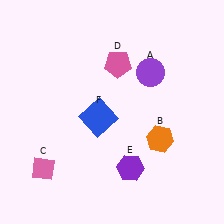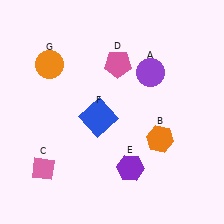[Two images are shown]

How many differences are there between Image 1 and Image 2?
There is 1 difference between the two images.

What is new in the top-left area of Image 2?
An orange circle (G) was added in the top-left area of Image 2.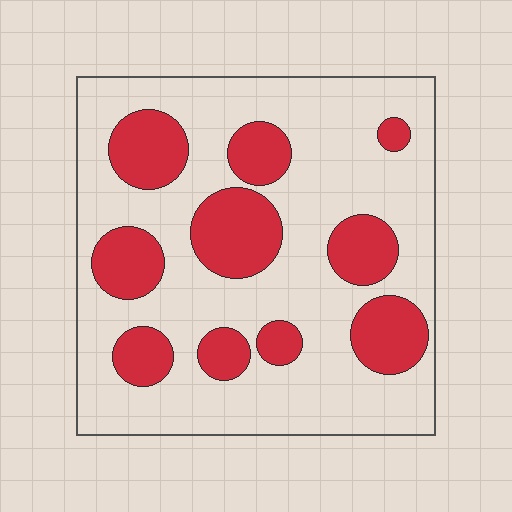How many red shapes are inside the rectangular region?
10.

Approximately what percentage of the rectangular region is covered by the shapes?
Approximately 30%.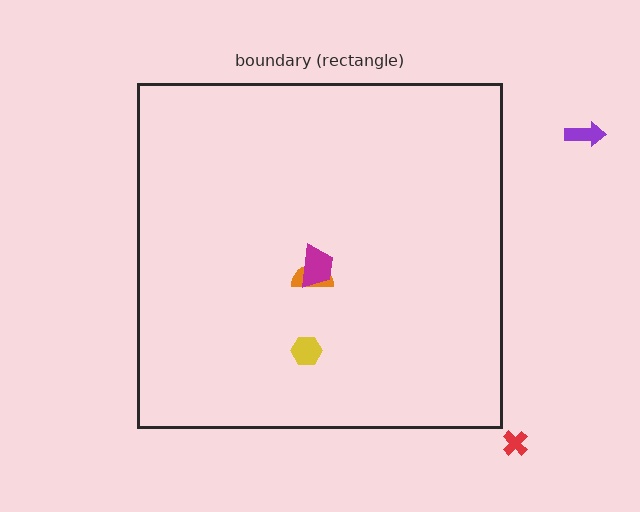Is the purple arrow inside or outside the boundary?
Outside.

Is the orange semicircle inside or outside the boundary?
Inside.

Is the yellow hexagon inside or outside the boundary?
Inside.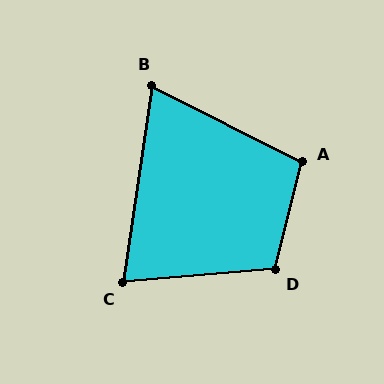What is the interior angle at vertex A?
Approximately 103 degrees (obtuse).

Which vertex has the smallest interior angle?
B, at approximately 72 degrees.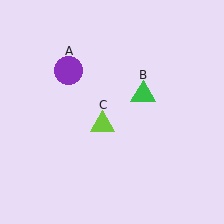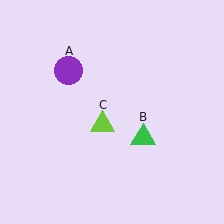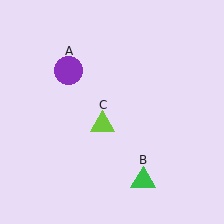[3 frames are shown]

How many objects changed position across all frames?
1 object changed position: green triangle (object B).